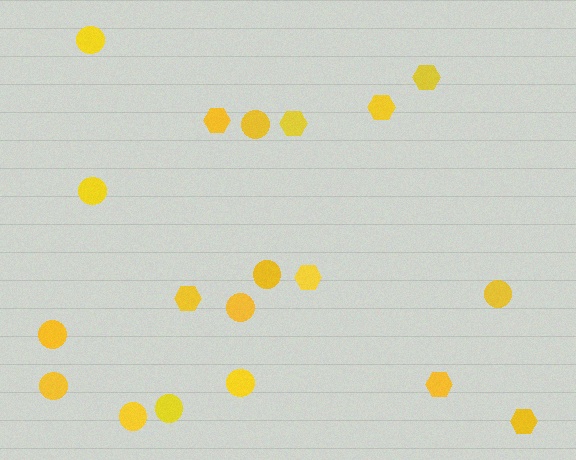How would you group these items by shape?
There are 2 groups: one group of circles (11) and one group of hexagons (8).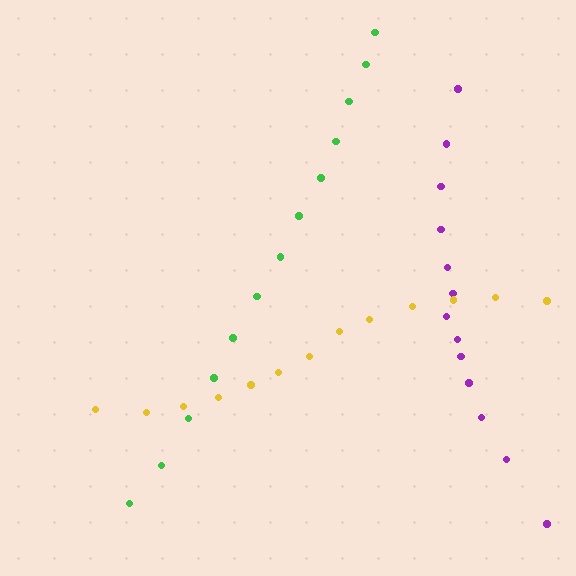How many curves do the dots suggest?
There are 3 distinct paths.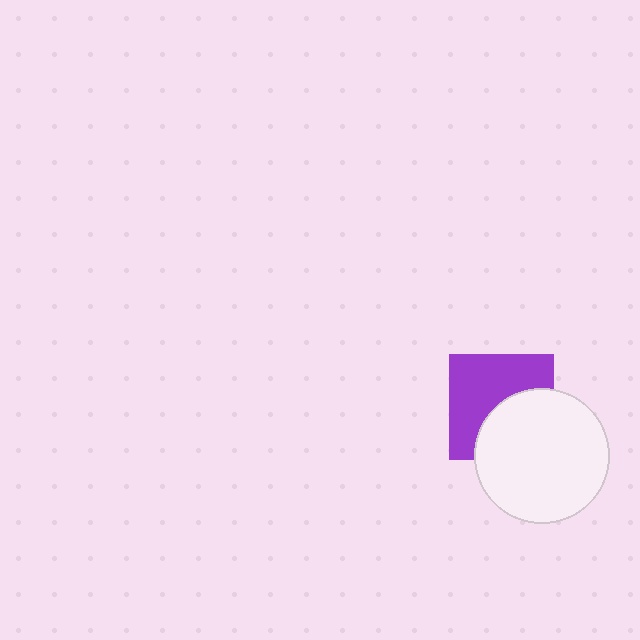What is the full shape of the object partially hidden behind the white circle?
The partially hidden object is a purple square.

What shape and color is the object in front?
The object in front is a white circle.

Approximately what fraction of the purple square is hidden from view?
Roughly 43% of the purple square is hidden behind the white circle.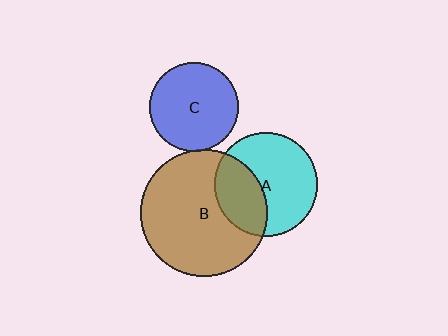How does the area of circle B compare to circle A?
Approximately 1.5 times.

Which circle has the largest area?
Circle B (brown).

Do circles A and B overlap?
Yes.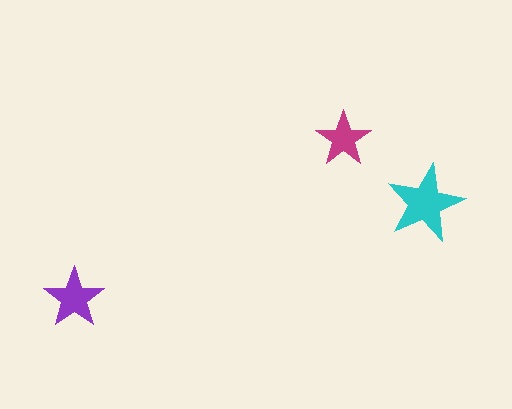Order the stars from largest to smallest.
the cyan one, the purple one, the magenta one.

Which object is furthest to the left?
The purple star is leftmost.